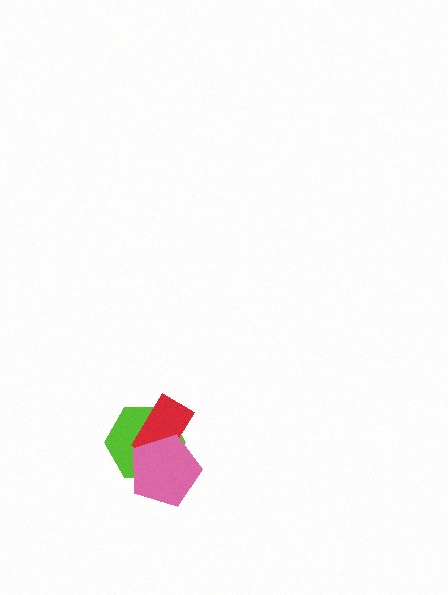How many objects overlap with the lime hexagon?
2 objects overlap with the lime hexagon.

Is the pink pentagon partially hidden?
No, no other shape covers it.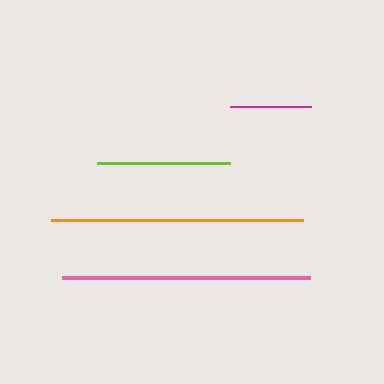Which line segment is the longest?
The orange line is the longest at approximately 252 pixels.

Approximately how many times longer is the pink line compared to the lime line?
The pink line is approximately 1.9 times the length of the lime line.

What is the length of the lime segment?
The lime segment is approximately 133 pixels long.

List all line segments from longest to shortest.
From longest to shortest: orange, pink, lime, magenta.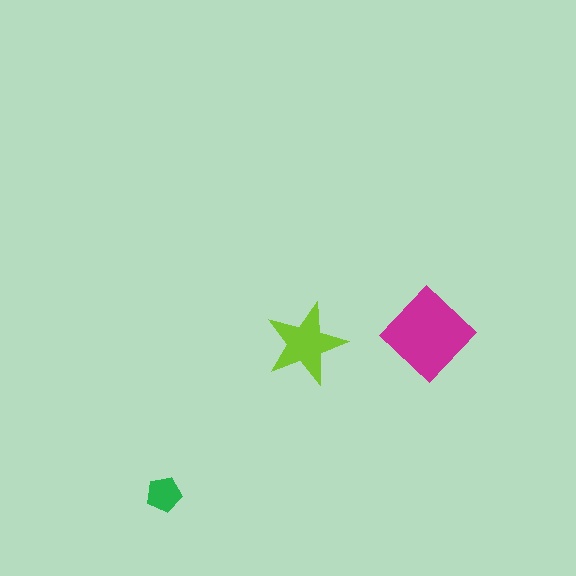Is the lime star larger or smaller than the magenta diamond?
Smaller.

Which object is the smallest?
The green pentagon.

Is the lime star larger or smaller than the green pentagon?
Larger.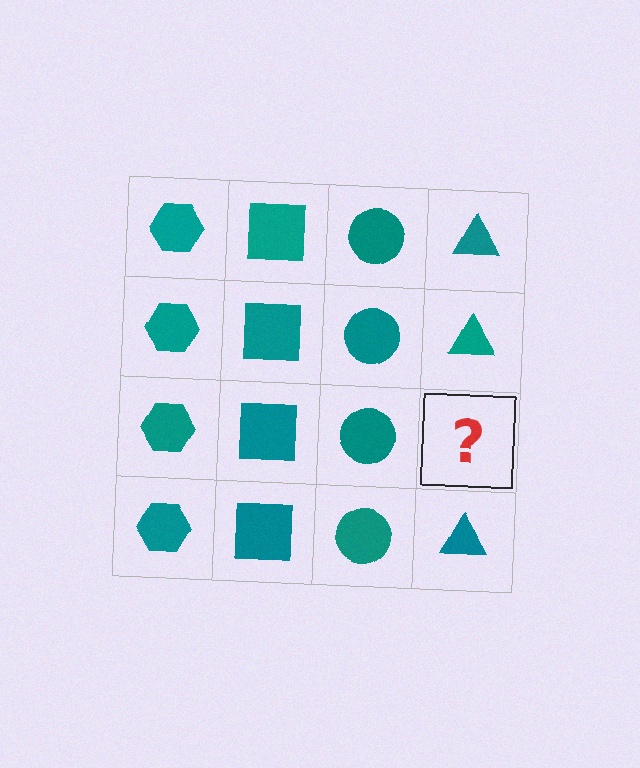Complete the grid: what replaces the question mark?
The question mark should be replaced with a teal triangle.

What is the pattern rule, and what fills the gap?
The rule is that each column has a consistent shape. The gap should be filled with a teal triangle.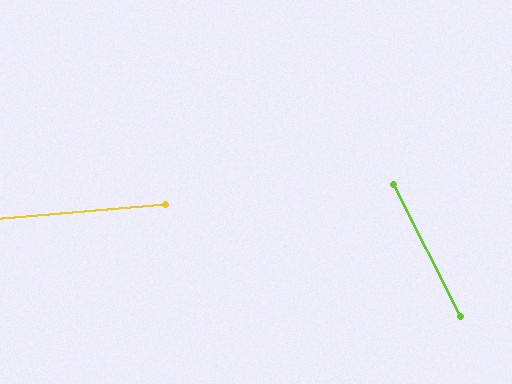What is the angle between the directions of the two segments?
Approximately 68 degrees.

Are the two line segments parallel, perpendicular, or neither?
Neither parallel nor perpendicular — they differ by about 68°.